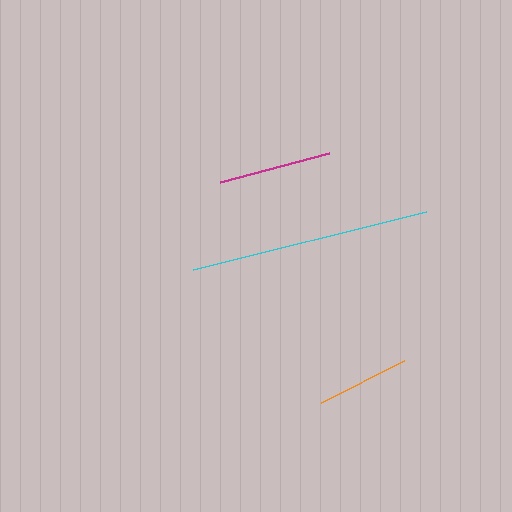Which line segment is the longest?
The cyan line is the longest at approximately 241 pixels.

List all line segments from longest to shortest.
From longest to shortest: cyan, magenta, orange.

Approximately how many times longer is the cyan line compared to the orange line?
The cyan line is approximately 2.6 times the length of the orange line.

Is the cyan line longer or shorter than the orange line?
The cyan line is longer than the orange line.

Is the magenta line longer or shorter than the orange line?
The magenta line is longer than the orange line.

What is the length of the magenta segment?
The magenta segment is approximately 112 pixels long.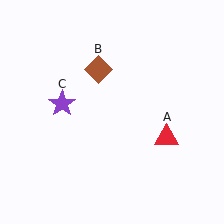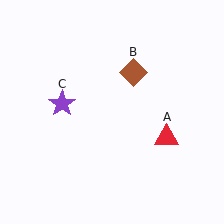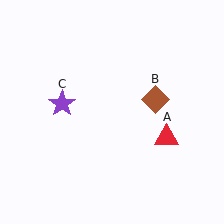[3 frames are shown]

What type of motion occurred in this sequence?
The brown diamond (object B) rotated clockwise around the center of the scene.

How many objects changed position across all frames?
1 object changed position: brown diamond (object B).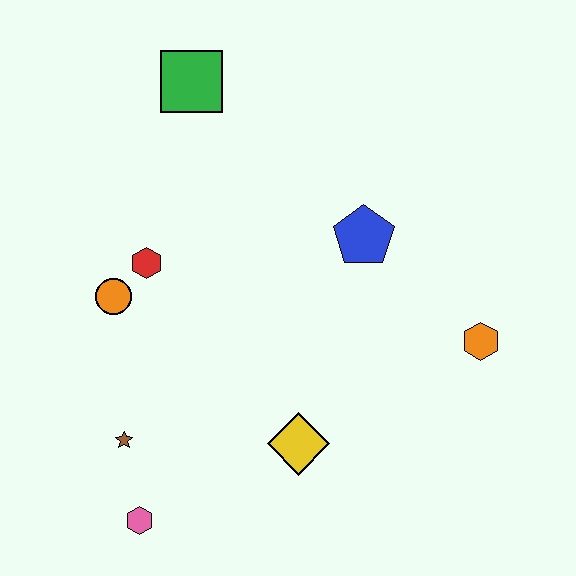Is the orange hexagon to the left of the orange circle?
No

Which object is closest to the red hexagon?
The orange circle is closest to the red hexagon.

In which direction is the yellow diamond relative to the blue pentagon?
The yellow diamond is below the blue pentagon.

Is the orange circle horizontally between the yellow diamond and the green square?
No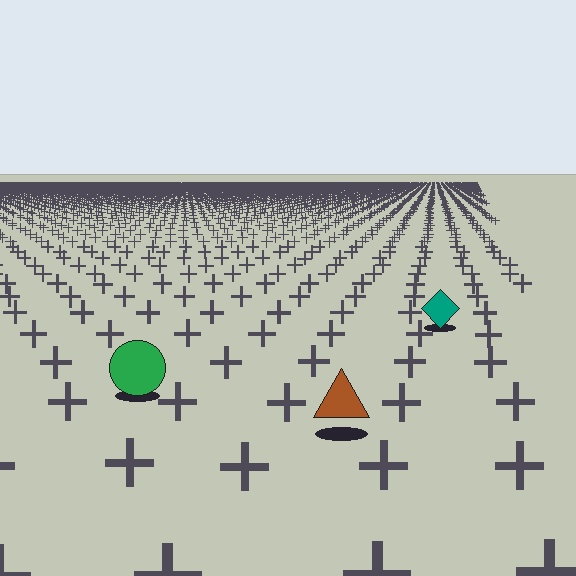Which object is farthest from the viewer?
The teal diamond is farthest from the viewer. It appears smaller and the ground texture around it is denser.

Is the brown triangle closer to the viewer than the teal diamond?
Yes. The brown triangle is closer — you can tell from the texture gradient: the ground texture is coarser near it.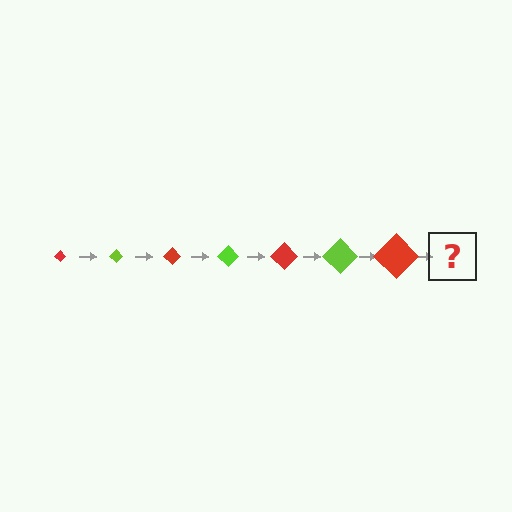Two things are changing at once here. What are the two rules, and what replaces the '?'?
The two rules are that the diamond grows larger each step and the color cycles through red and lime. The '?' should be a lime diamond, larger than the previous one.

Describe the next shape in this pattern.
It should be a lime diamond, larger than the previous one.